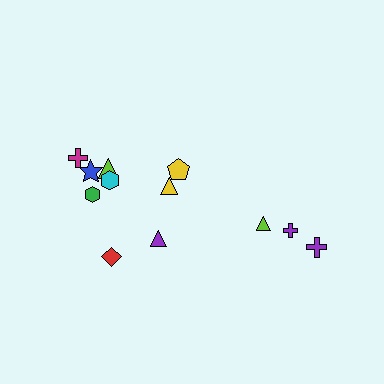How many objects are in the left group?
There are 8 objects.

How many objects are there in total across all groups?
There are 12 objects.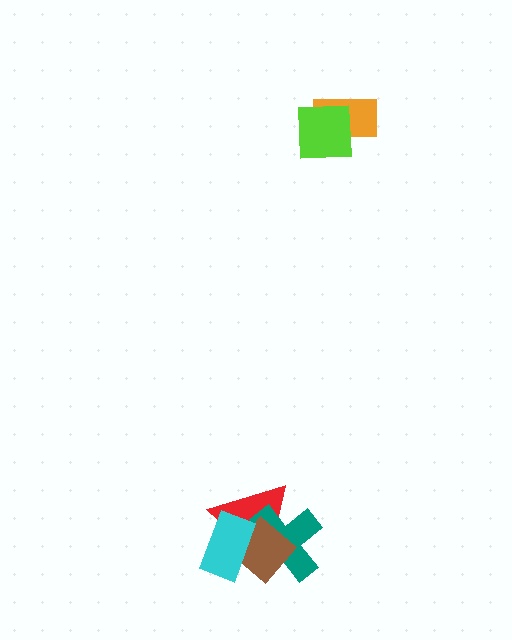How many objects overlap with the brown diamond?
3 objects overlap with the brown diamond.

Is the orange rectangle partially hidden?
Yes, it is partially covered by another shape.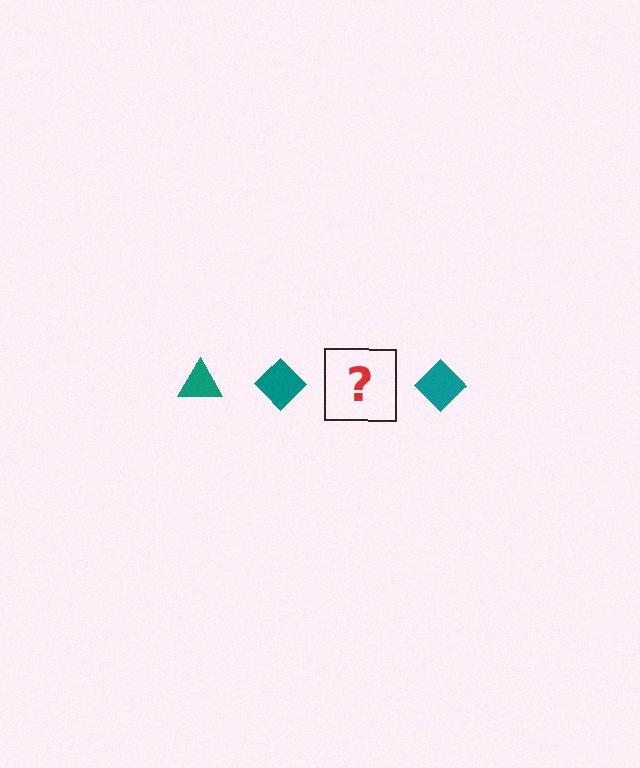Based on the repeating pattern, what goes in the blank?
The blank should be a teal triangle.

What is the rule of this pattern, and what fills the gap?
The rule is that the pattern cycles through triangle, diamond shapes in teal. The gap should be filled with a teal triangle.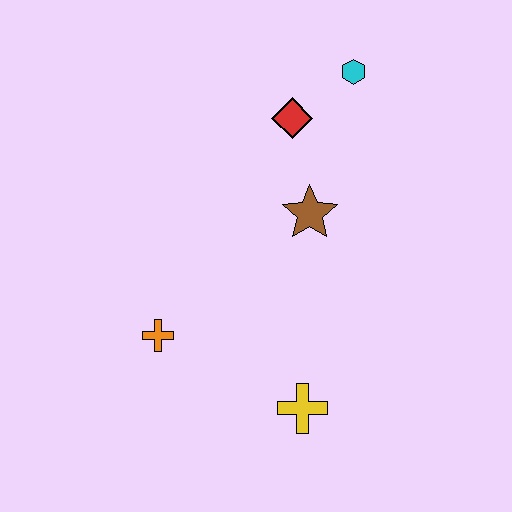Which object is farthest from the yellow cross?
The cyan hexagon is farthest from the yellow cross.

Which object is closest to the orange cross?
The yellow cross is closest to the orange cross.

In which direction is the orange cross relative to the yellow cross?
The orange cross is to the left of the yellow cross.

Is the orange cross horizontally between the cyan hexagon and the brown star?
No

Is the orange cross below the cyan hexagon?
Yes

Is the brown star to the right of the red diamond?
Yes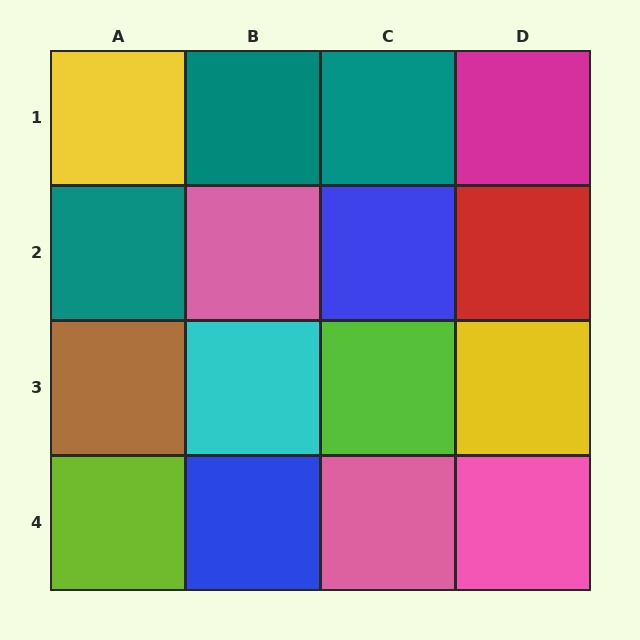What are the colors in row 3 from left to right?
Brown, cyan, lime, yellow.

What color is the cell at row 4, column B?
Blue.